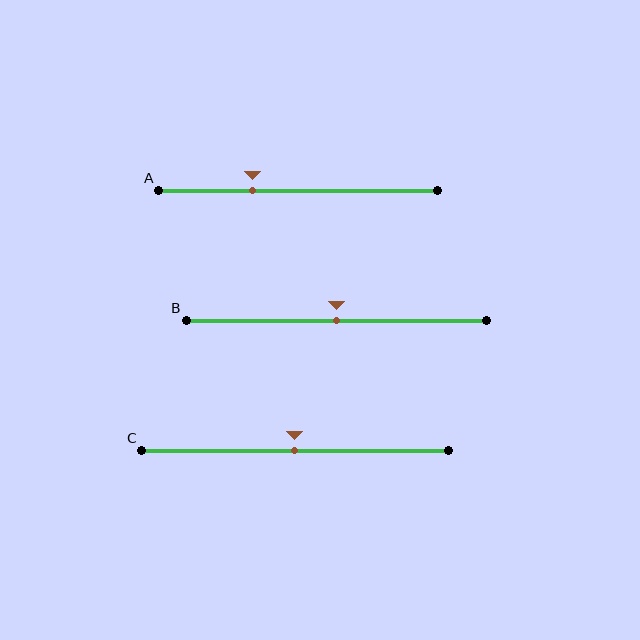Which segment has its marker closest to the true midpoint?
Segment B has its marker closest to the true midpoint.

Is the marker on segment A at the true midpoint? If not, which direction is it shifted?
No, the marker on segment A is shifted to the left by about 17% of the segment length.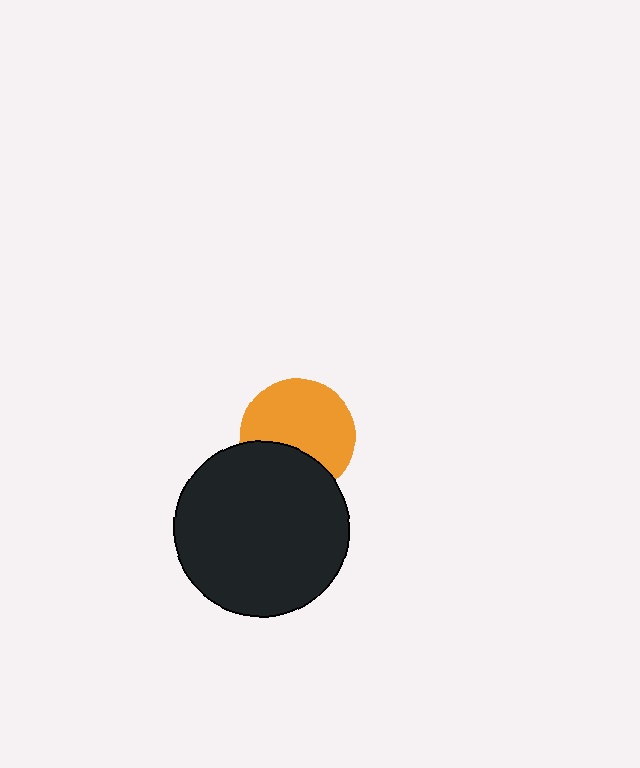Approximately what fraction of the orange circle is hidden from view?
Roughly 32% of the orange circle is hidden behind the black circle.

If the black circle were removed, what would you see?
You would see the complete orange circle.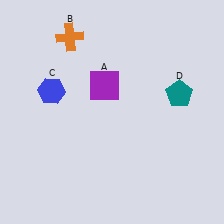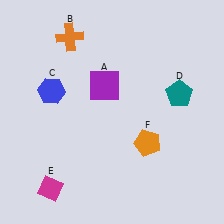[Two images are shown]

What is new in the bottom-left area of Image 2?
A magenta diamond (E) was added in the bottom-left area of Image 2.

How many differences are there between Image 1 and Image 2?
There are 2 differences between the two images.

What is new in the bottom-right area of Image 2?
An orange pentagon (F) was added in the bottom-right area of Image 2.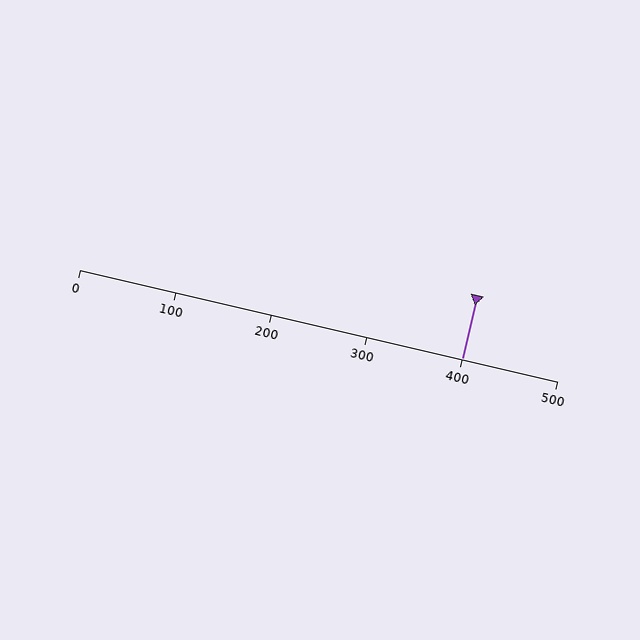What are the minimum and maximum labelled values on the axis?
The axis runs from 0 to 500.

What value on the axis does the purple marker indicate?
The marker indicates approximately 400.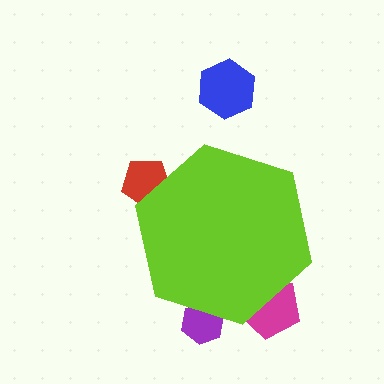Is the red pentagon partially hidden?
Yes, the red pentagon is partially hidden behind the lime hexagon.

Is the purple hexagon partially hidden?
Yes, the purple hexagon is partially hidden behind the lime hexagon.